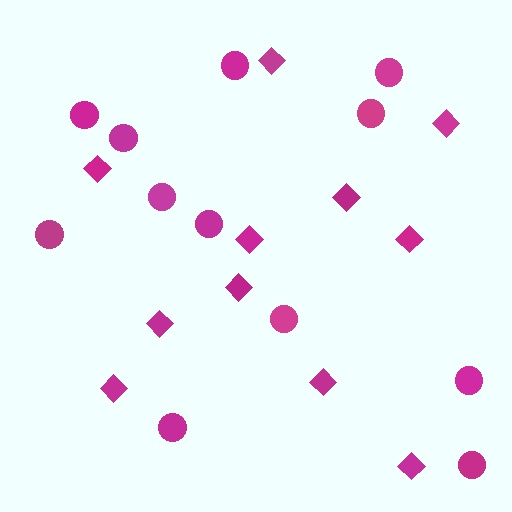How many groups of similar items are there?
There are 2 groups: one group of diamonds (11) and one group of circles (12).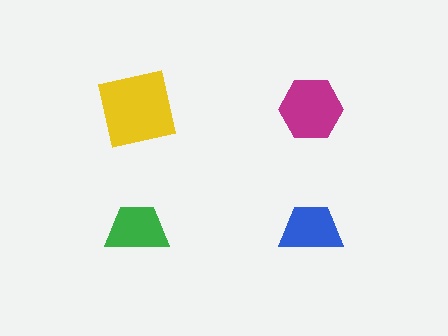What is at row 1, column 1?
A yellow square.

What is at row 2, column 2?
A blue trapezoid.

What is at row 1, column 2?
A magenta hexagon.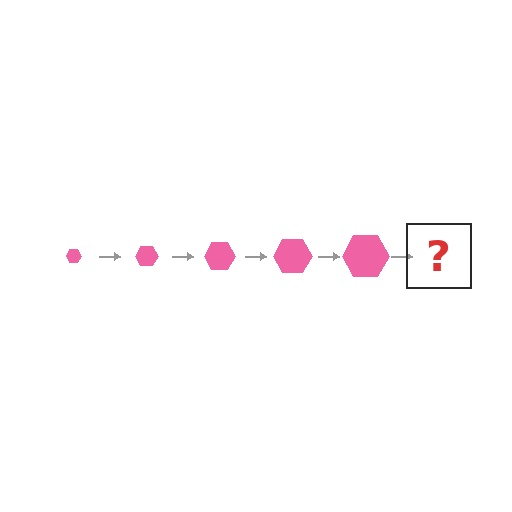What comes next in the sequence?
The next element should be a pink hexagon, larger than the previous one.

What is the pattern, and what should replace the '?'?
The pattern is that the hexagon gets progressively larger each step. The '?' should be a pink hexagon, larger than the previous one.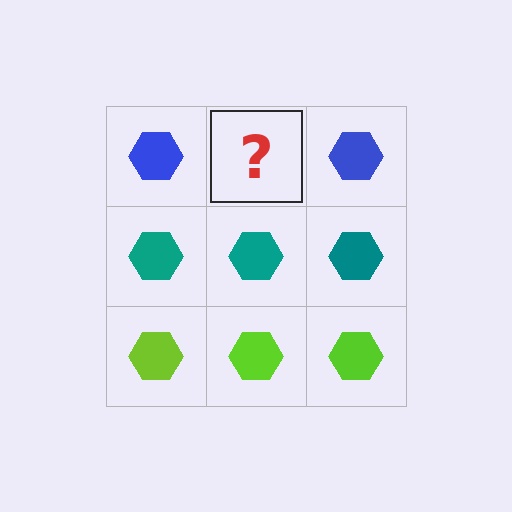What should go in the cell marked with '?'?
The missing cell should contain a blue hexagon.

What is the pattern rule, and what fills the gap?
The rule is that each row has a consistent color. The gap should be filled with a blue hexagon.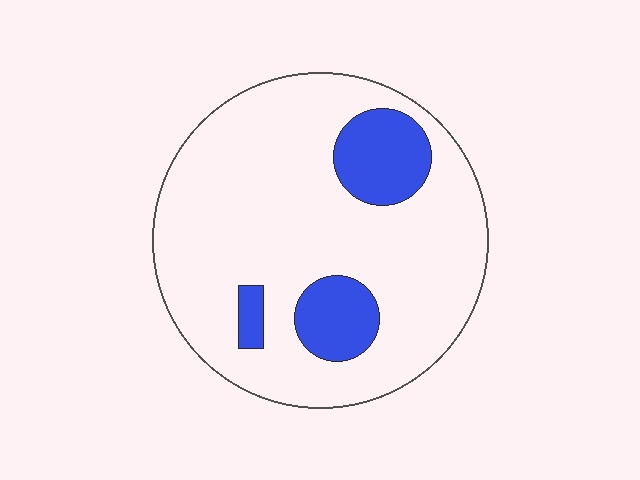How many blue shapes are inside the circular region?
3.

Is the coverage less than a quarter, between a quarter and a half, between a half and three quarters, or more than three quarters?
Less than a quarter.